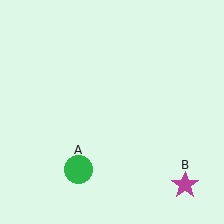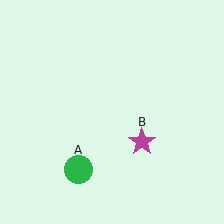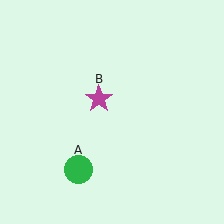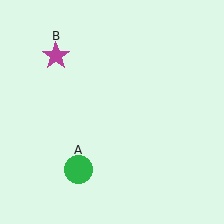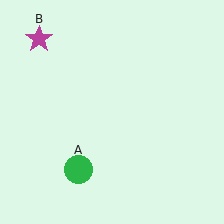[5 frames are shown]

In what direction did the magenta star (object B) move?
The magenta star (object B) moved up and to the left.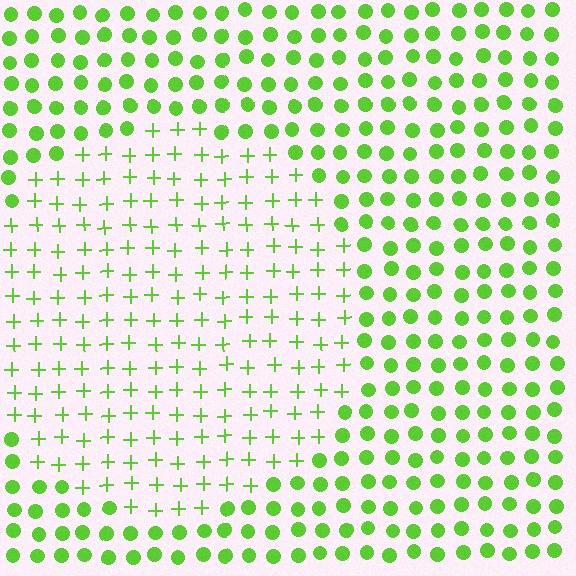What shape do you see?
I see a circle.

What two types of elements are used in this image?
The image uses plus signs inside the circle region and circles outside it.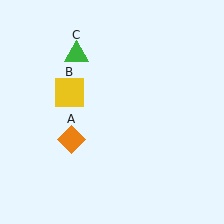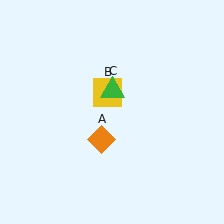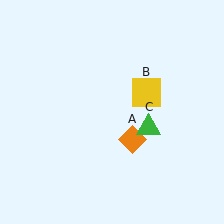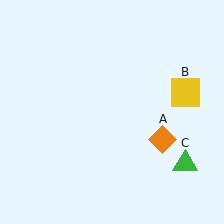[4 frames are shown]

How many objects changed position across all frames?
3 objects changed position: orange diamond (object A), yellow square (object B), green triangle (object C).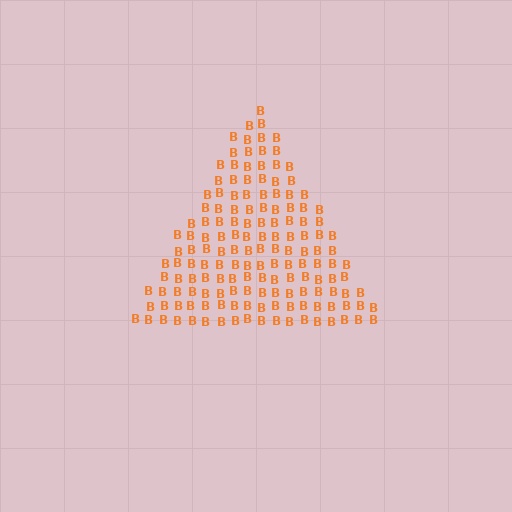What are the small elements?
The small elements are letter B's.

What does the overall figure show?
The overall figure shows a triangle.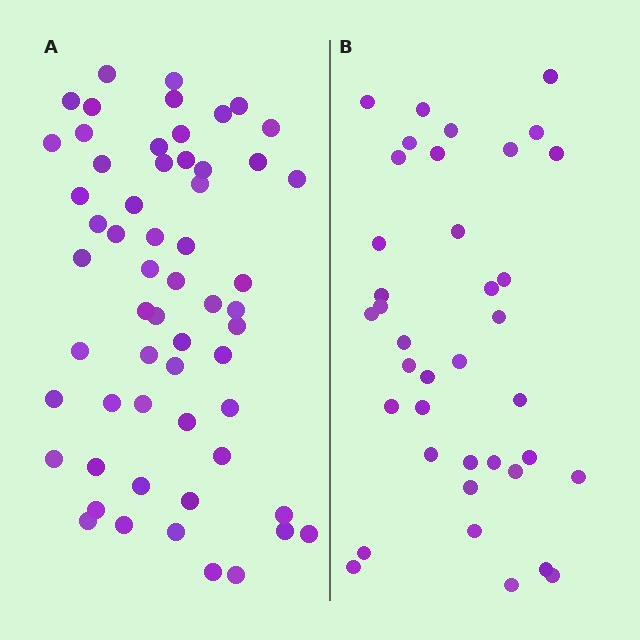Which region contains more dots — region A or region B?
Region A (the left region) has more dots.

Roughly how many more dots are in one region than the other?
Region A has approximately 20 more dots than region B.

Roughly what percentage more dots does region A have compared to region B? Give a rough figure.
About 55% more.